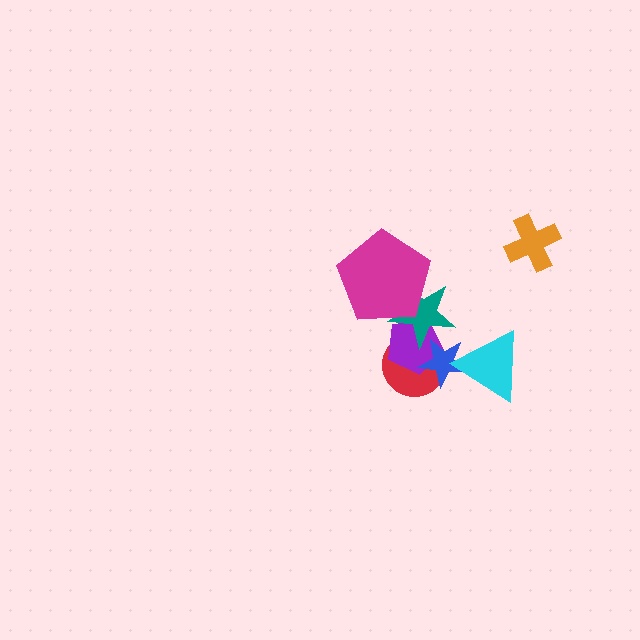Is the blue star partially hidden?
Yes, it is partially covered by another shape.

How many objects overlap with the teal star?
4 objects overlap with the teal star.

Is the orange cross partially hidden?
No, no other shape covers it.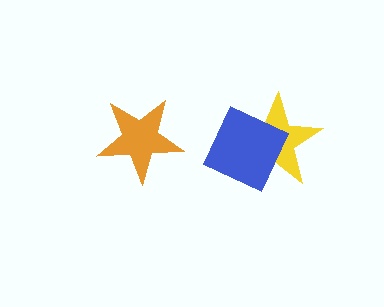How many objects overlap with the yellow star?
1 object overlaps with the yellow star.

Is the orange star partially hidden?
No, no other shape covers it.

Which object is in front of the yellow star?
The blue diamond is in front of the yellow star.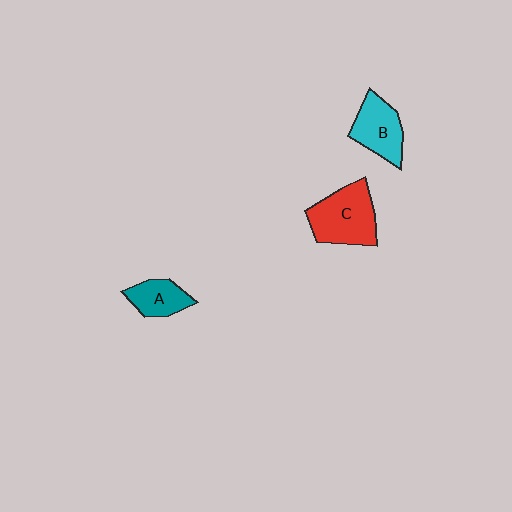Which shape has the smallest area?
Shape A (teal).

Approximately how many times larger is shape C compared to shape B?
Approximately 1.3 times.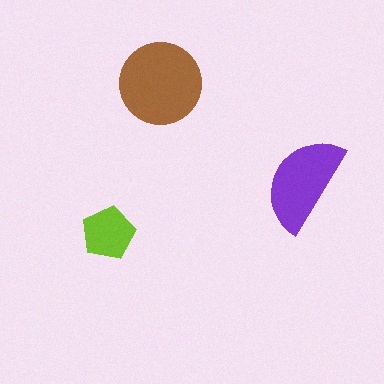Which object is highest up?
The brown circle is topmost.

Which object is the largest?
The brown circle.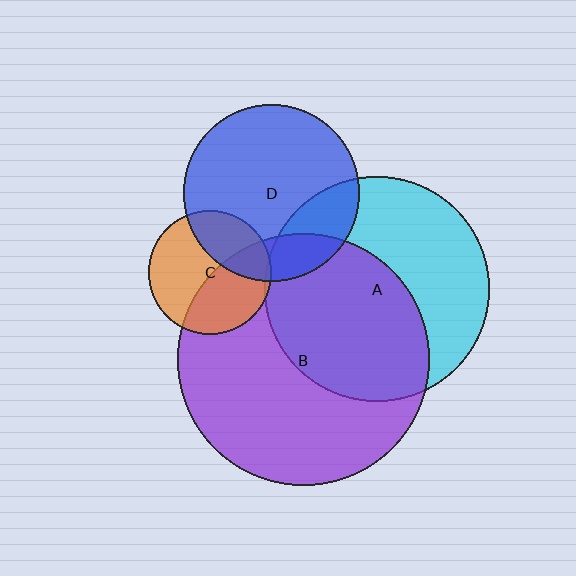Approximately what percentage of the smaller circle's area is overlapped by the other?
Approximately 55%.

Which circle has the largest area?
Circle B (purple).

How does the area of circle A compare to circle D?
Approximately 1.6 times.